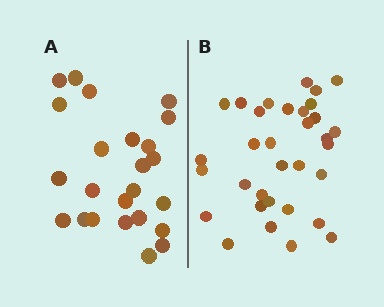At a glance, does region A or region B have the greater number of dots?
Region B (the right region) has more dots.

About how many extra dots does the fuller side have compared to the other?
Region B has roughly 8 or so more dots than region A.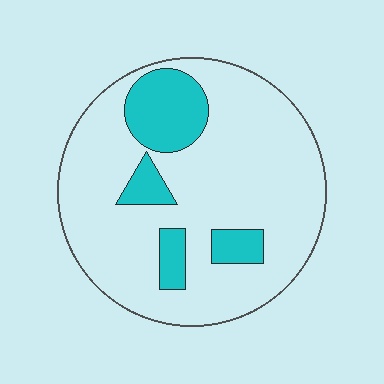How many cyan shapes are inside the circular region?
4.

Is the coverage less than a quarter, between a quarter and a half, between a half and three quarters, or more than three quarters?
Less than a quarter.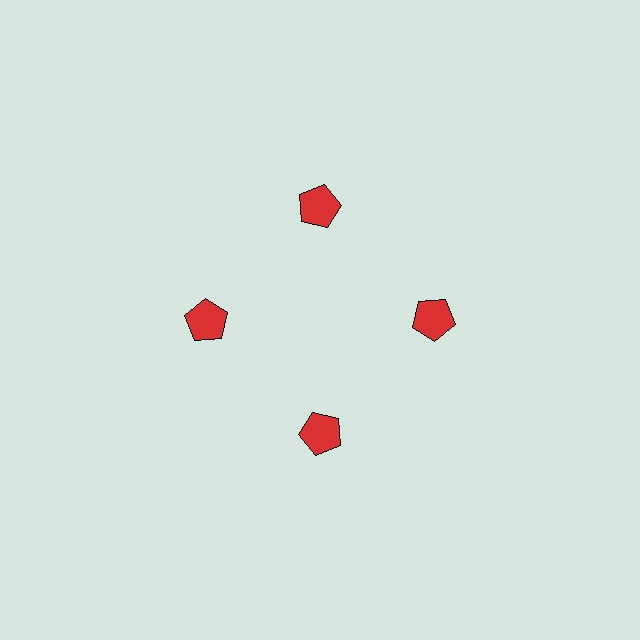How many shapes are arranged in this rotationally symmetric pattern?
There are 4 shapes, arranged in 4 groups of 1.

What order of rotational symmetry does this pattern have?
This pattern has 4-fold rotational symmetry.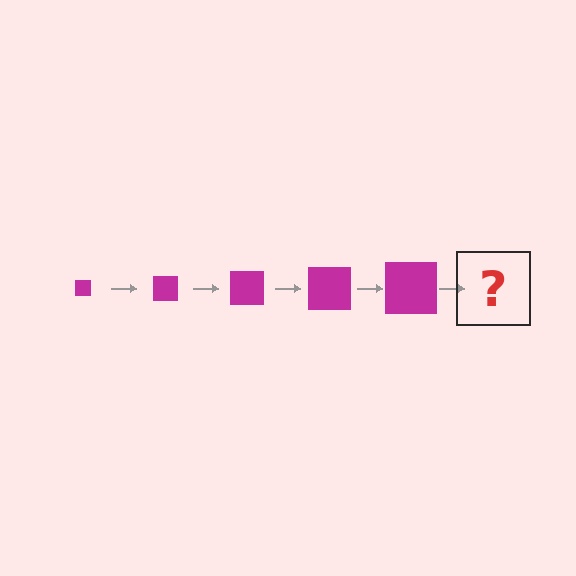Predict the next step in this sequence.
The next step is a magenta square, larger than the previous one.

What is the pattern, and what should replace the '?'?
The pattern is that the square gets progressively larger each step. The '?' should be a magenta square, larger than the previous one.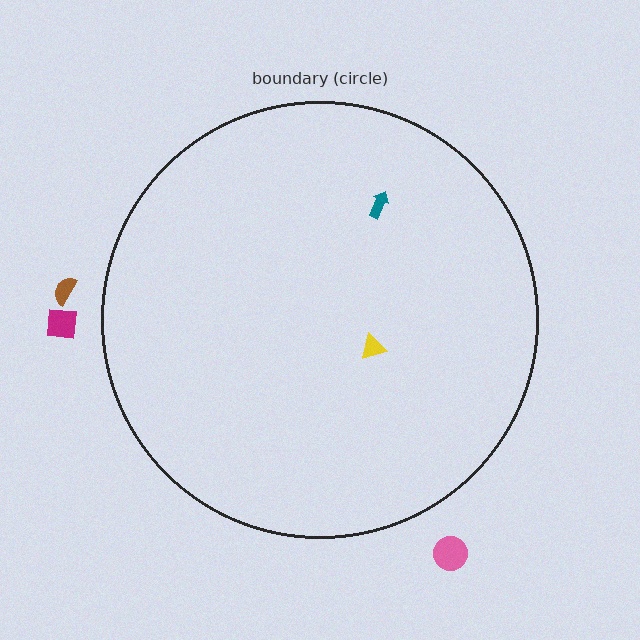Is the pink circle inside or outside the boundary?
Outside.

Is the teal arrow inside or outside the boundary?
Inside.